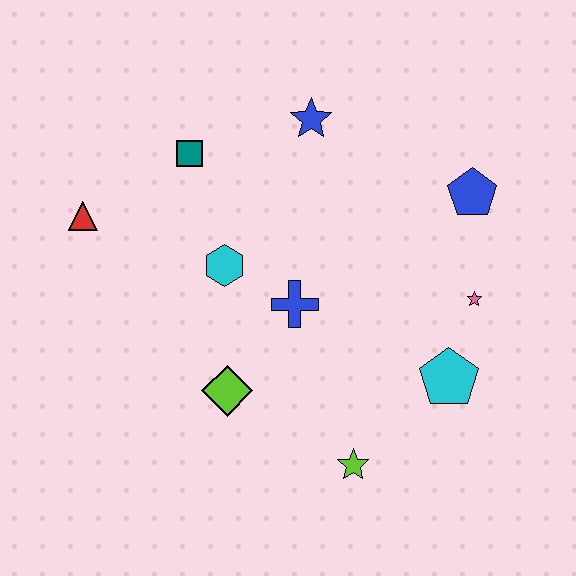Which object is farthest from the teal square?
The lime star is farthest from the teal square.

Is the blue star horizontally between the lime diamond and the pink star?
Yes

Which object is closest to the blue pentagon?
The pink star is closest to the blue pentagon.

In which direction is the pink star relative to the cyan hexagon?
The pink star is to the right of the cyan hexagon.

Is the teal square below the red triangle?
No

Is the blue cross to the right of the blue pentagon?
No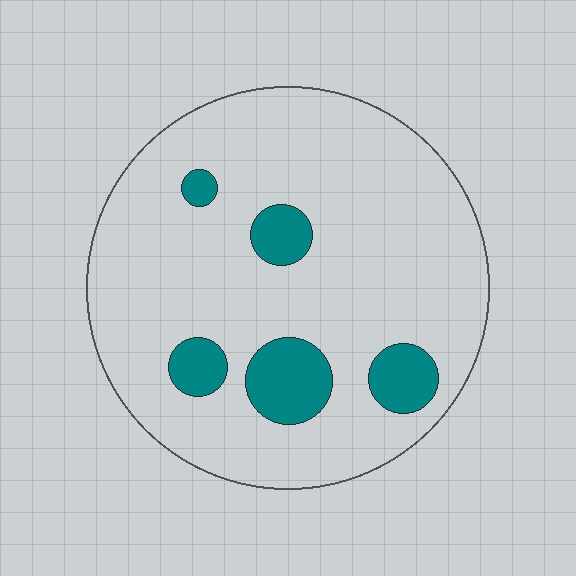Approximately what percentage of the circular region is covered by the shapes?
Approximately 15%.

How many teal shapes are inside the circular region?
5.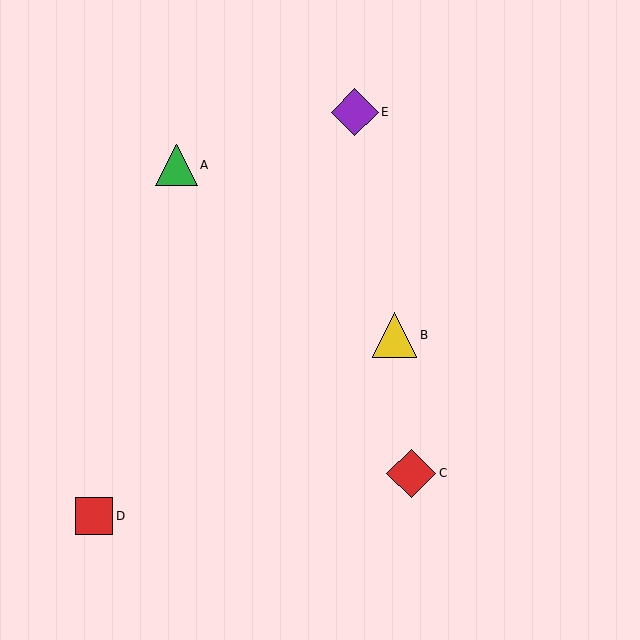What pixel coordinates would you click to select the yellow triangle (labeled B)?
Click at (395, 335) to select the yellow triangle B.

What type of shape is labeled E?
Shape E is a purple diamond.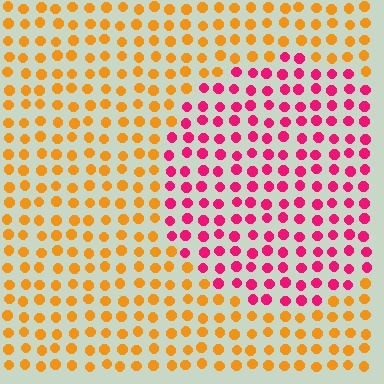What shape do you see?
I see a circle.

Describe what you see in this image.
The image is filled with small orange elements in a uniform arrangement. A circle-shaped region is visible where the elements are tinted to a slightly different hue, forming a subtle color boundary.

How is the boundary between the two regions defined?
The boundary is defined purely by a slight shift in hue (about 61 degrees). Spacing, size, and orientation are identical on both sides.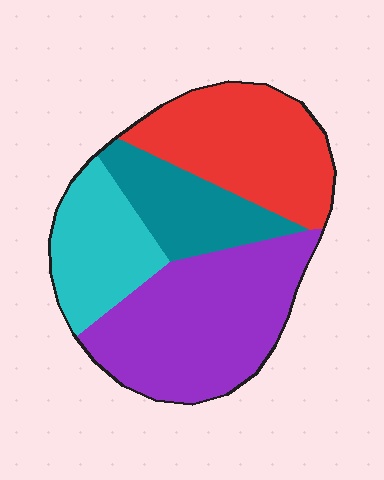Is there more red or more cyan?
Red.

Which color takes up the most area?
Purple, at roughly 35%.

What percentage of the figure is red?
Red covers 28% of the figure.